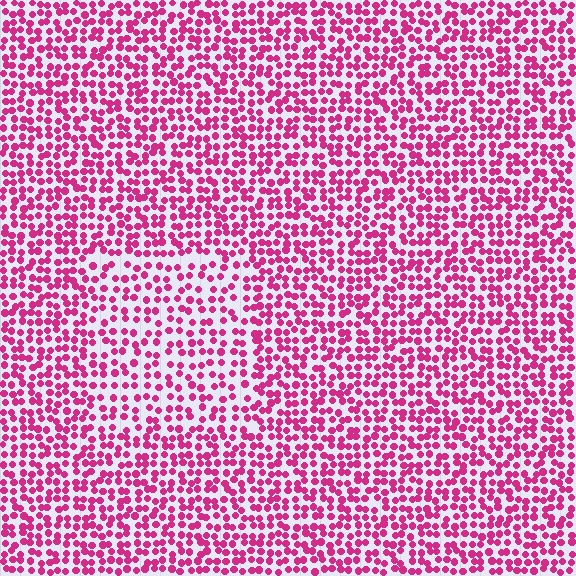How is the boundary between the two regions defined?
The boundary is defined by a change in element density (approximately 1.5x ratio). All elements are the same color, size, and shape.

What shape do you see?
I see a rectangle.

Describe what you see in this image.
The image contains small magenta elements arranged at two different densities. A rectangle-shaped region is visible where the elements are less densely packed than the surrounding area.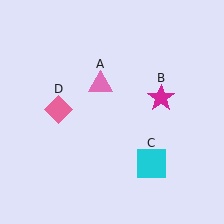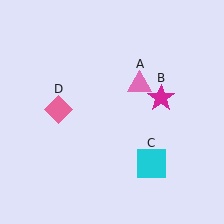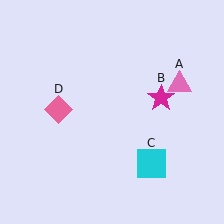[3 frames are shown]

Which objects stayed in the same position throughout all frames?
Magenta star (object B) and cyan square (object C) and pink diamond (object D) remained stationary.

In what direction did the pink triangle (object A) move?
The pink triangle (object A) moved right.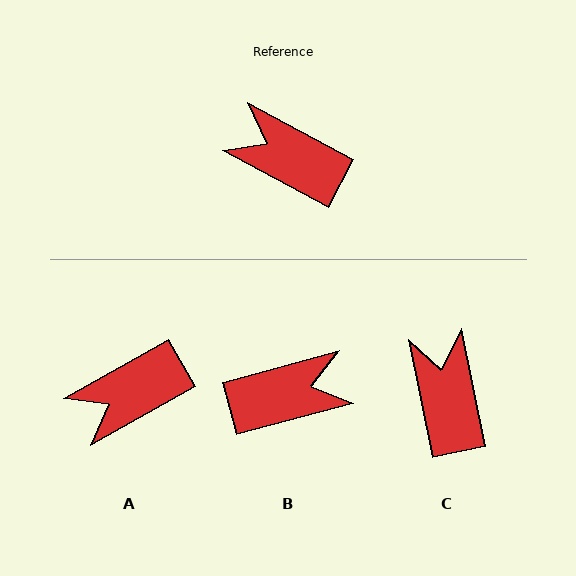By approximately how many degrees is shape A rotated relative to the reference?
Approximately 58 degrees counter-clockwise.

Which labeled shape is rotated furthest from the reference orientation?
B, about 136 degrees away.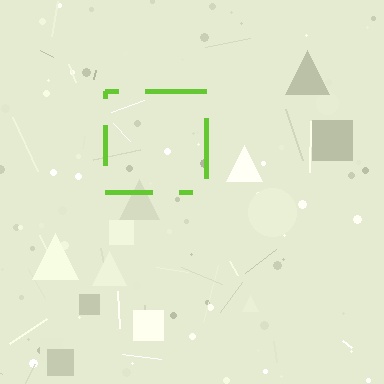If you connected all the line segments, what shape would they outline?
They would outline a square.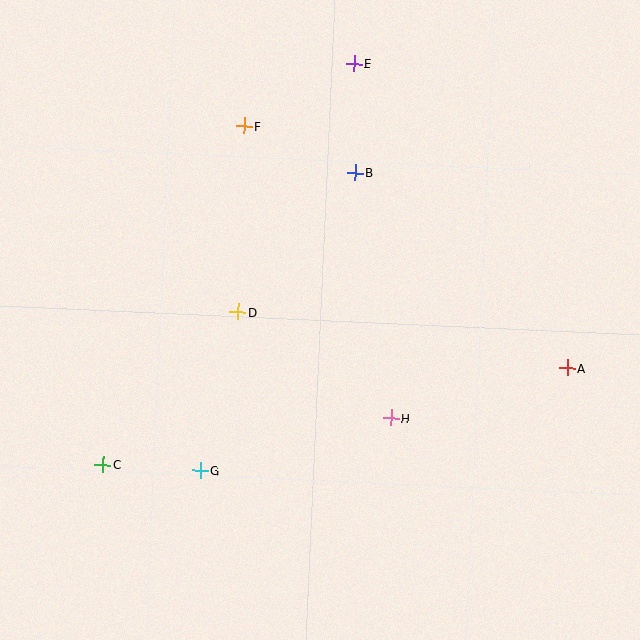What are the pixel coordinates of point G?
Point G is at (200, 471).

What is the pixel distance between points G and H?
The distance between G and H is 197 pixels.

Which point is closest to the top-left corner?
Point F is closest to the top-left corner.